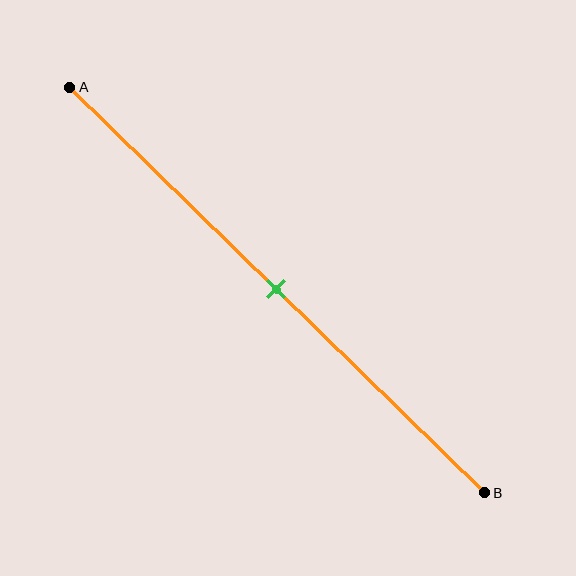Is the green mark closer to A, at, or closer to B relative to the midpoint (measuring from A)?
The green mark is approximately at the midpoint of segment AB.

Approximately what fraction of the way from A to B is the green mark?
The green mark is approximately 50% of the way from A to B.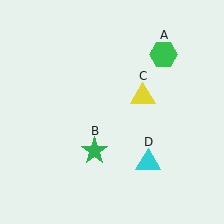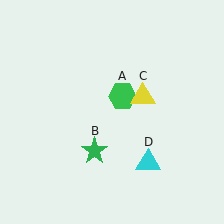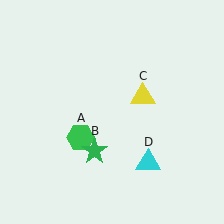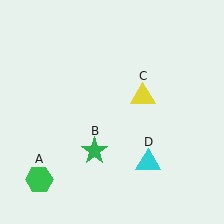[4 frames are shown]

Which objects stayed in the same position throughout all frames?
Green star (object B) and yellow triangle (object C) and cyan triangle (object D) remained stationary.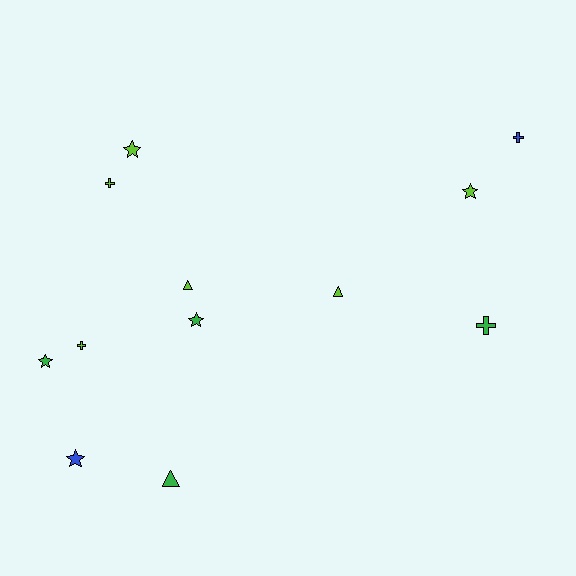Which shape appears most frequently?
Star, with 5 objects.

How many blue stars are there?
There is 1 blue star.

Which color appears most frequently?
Lime, with 6 objects.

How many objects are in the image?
There are 12 objects.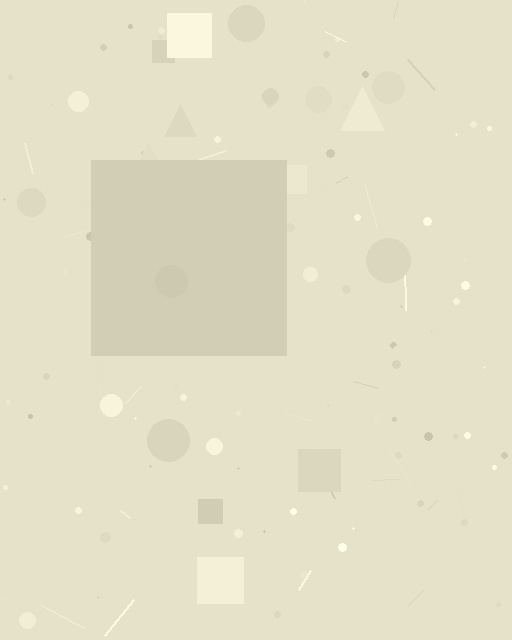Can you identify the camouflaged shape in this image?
The camouflaged shape is a square.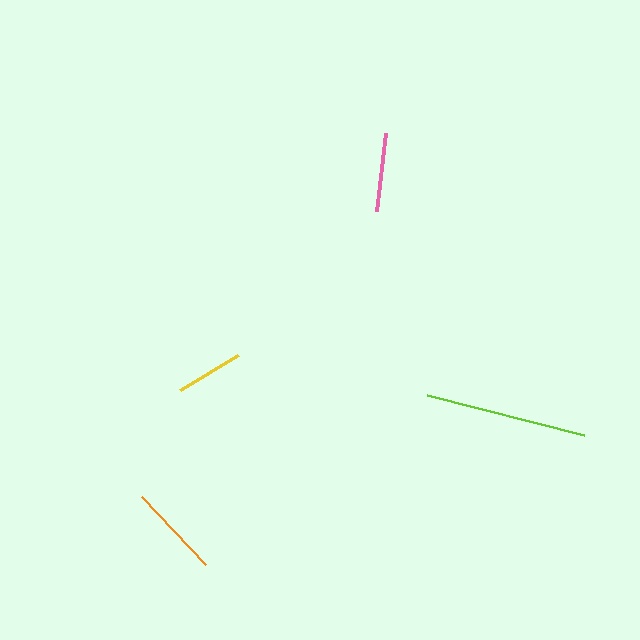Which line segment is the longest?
The lime line is the longest at approximately 161 pixels.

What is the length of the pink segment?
The pink segment is approximately 78 pixels long.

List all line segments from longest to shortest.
From longest to shortest: lime, orange, pink, yellow.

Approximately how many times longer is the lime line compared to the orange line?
The lime line is approximately 1.7 times the length of the orange line.